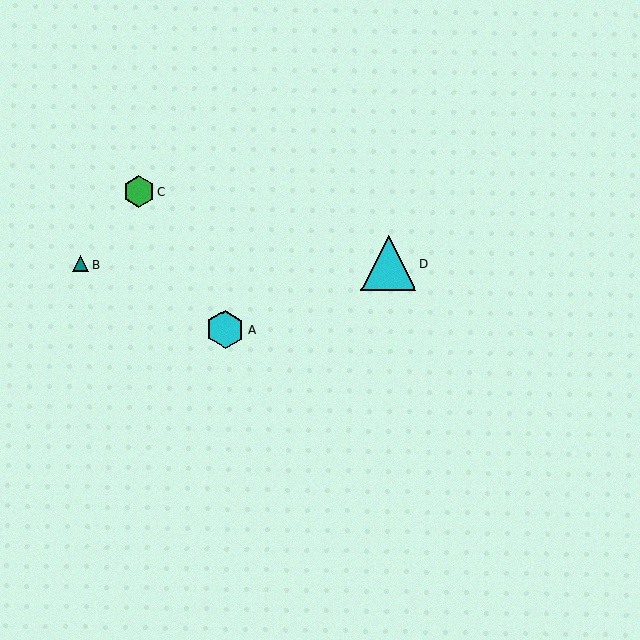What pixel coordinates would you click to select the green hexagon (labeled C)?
Click at (139, 192) to select the green hexagon C.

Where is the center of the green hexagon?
The center of the green hexagon is at (139, 192).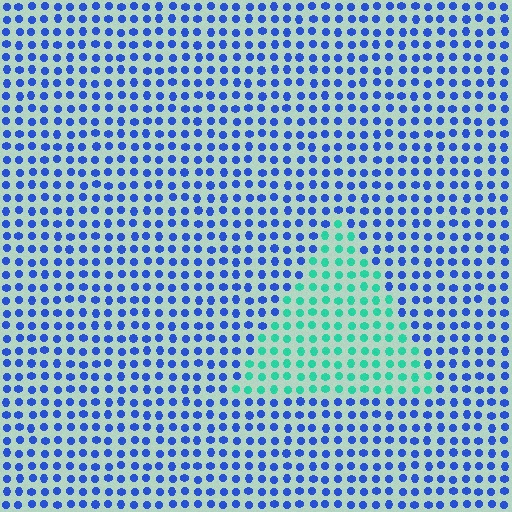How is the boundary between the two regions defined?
The boundary is defined purely by a slight shift in hue (about 64 degrees). Spacing, size, and orientation are identical on both sides.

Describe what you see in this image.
The image is filled with small blue elements in a uniform arrangement. A triangle-shaped region is visible where the elements are tinted to a slightly different hue, forming a subtle color boundary.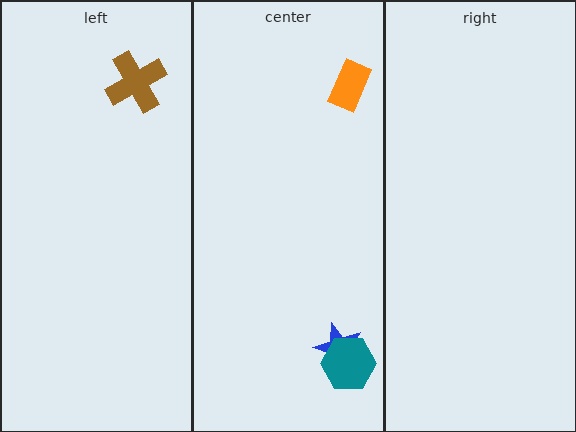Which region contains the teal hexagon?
The center region.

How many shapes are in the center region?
3.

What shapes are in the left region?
The brown cross.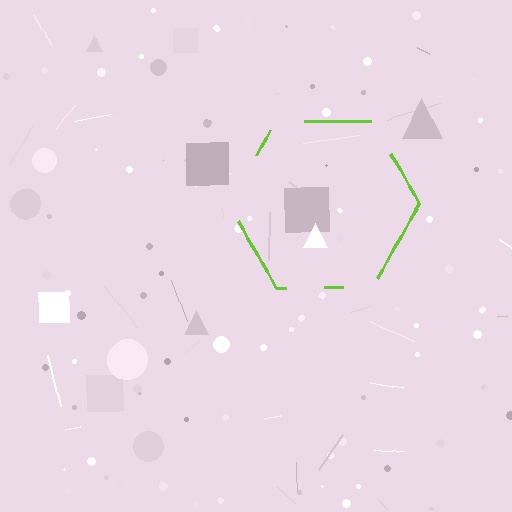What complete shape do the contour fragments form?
The contour fragments form a hexagon.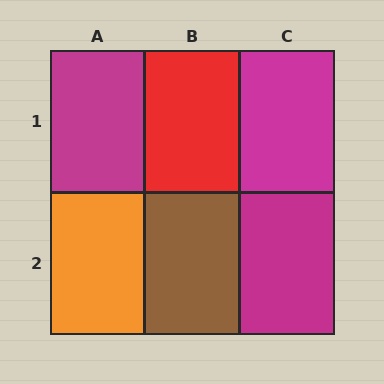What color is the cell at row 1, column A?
Magenta.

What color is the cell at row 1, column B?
Red.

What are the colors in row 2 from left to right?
Orange, brown, magenta.